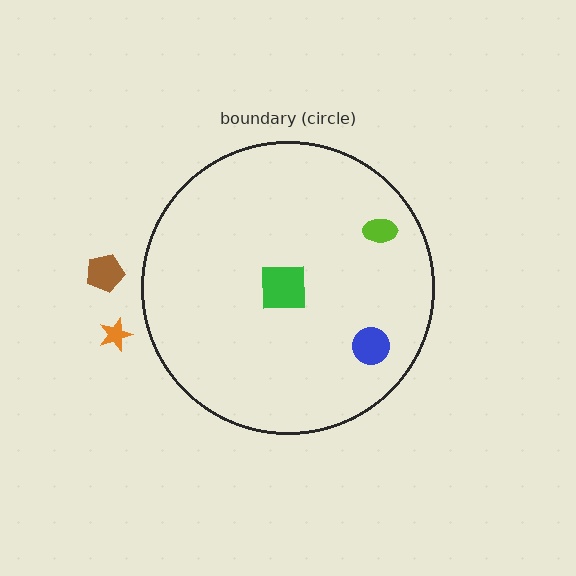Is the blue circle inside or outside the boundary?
Inside.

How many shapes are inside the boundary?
3 inside, 2 outside.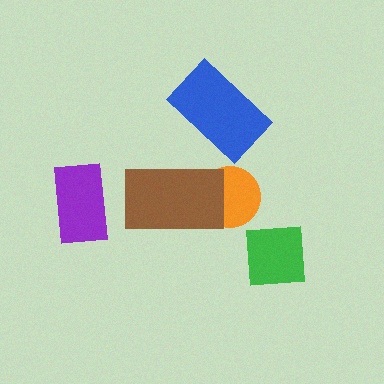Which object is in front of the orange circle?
The brown rectangle is in front of the orange circle.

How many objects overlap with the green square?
0 objects overlap with the green square.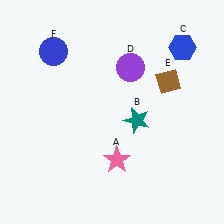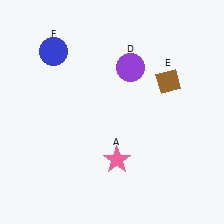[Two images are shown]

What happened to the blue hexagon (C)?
The blue hexagon (C) was removed in Image 2. It was in the top-right area of Image 1.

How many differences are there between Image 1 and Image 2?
There are 2 differences between the two images.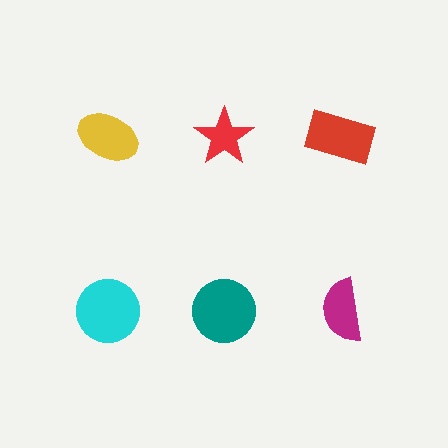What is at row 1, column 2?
A red star.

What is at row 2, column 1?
A cyan circle.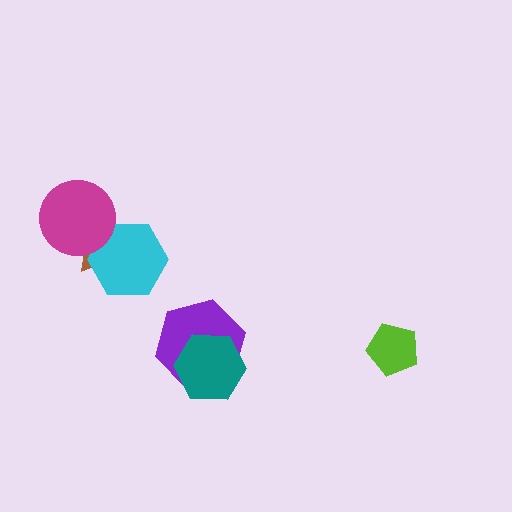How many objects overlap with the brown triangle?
2 objects overlap with the brown triangle.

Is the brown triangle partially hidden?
Yes, it is partially covered by another shape.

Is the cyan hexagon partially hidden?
Yes, it is partially covered by another shape.